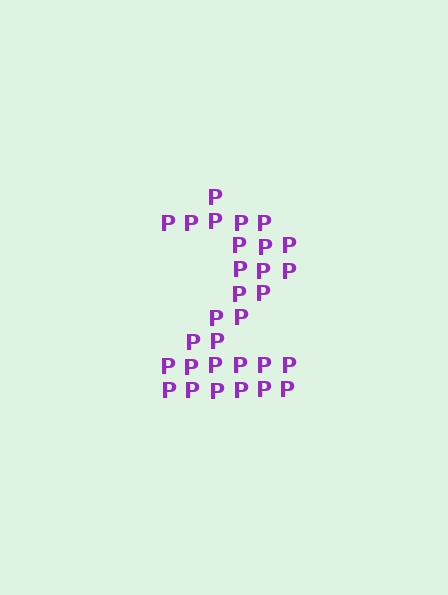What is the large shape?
The large shape is the digit 2.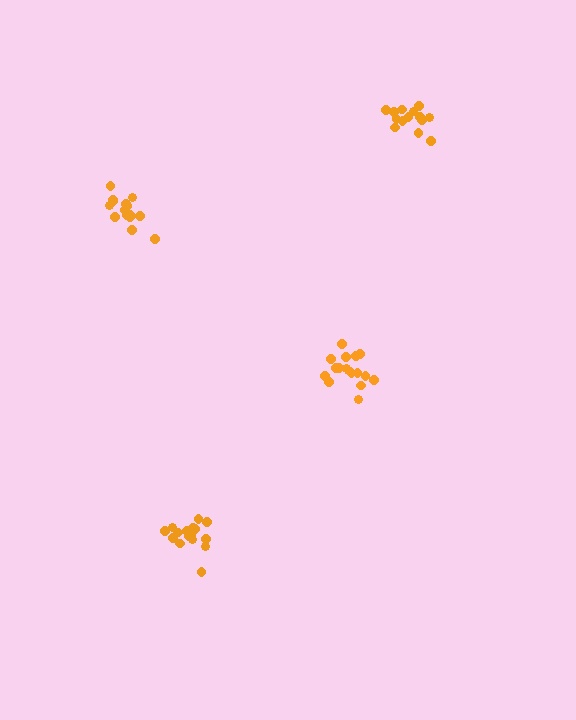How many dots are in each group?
Group 1: 14 dots, Group 2: 17 dots, Group 3: 17 dots, Group 4: 15 dots (63 total).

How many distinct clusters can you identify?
There are 4 distinct clusters.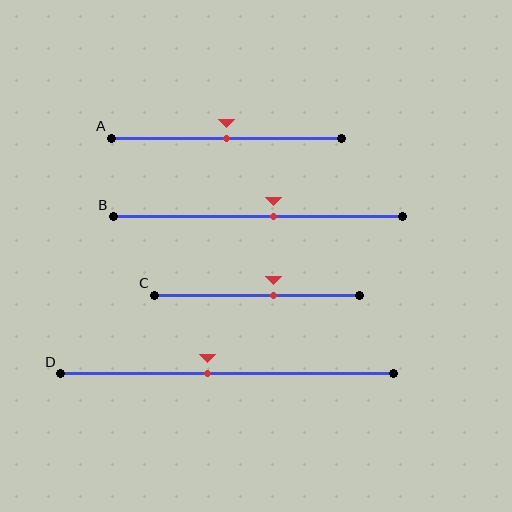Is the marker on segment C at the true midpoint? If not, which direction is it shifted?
No, the marker on segment C is shifted to the right by about 8% of the segment length.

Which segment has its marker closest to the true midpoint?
Segment A has its marker closest to the true midpoint.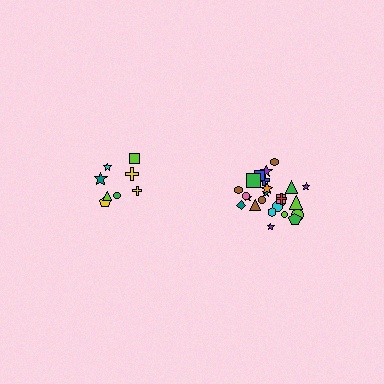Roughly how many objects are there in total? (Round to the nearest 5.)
Roughly 35 objects in total.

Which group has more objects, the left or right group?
The right group.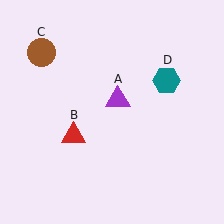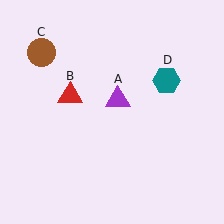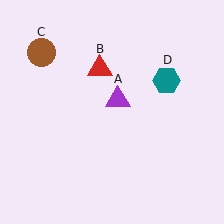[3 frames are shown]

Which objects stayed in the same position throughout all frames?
Purple triangle (object A) and brown circle (object C) and teal hexagon (object D) remained stationary.